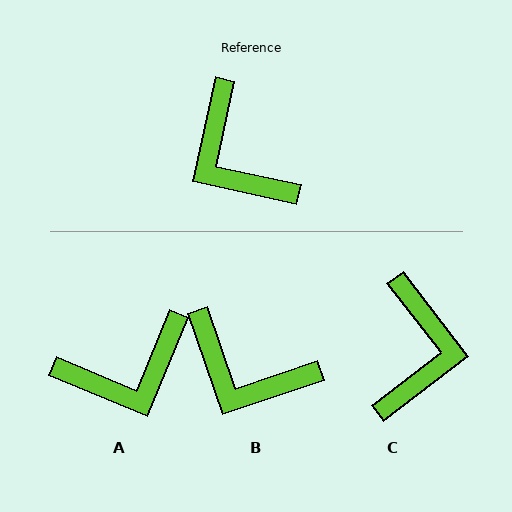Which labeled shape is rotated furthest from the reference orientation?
C, about 140 degrees away.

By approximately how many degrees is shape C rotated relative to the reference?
Approximately 140 degrees counter-clockwise.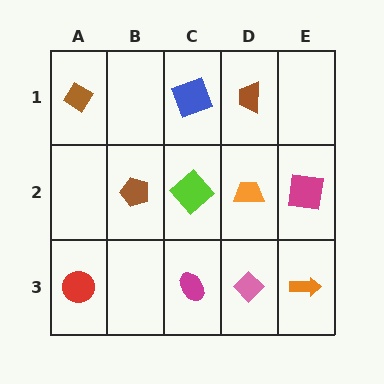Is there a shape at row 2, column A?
No, that cell is empty.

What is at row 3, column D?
A pink diamond.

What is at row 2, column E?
A magenta square.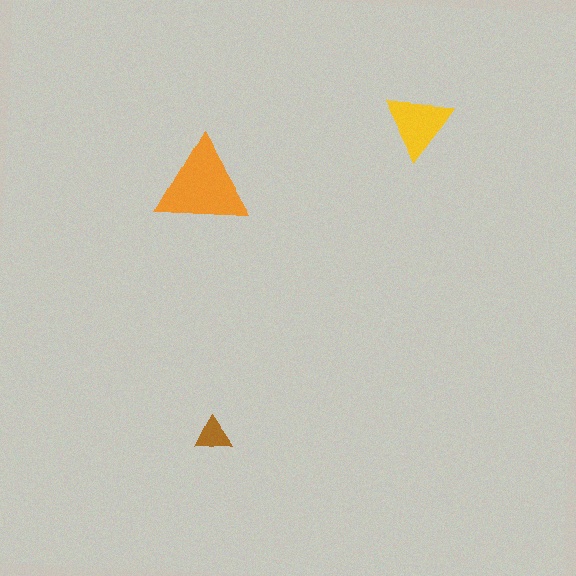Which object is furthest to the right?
The yellow triangle is rightmost.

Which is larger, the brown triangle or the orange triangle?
The orange one.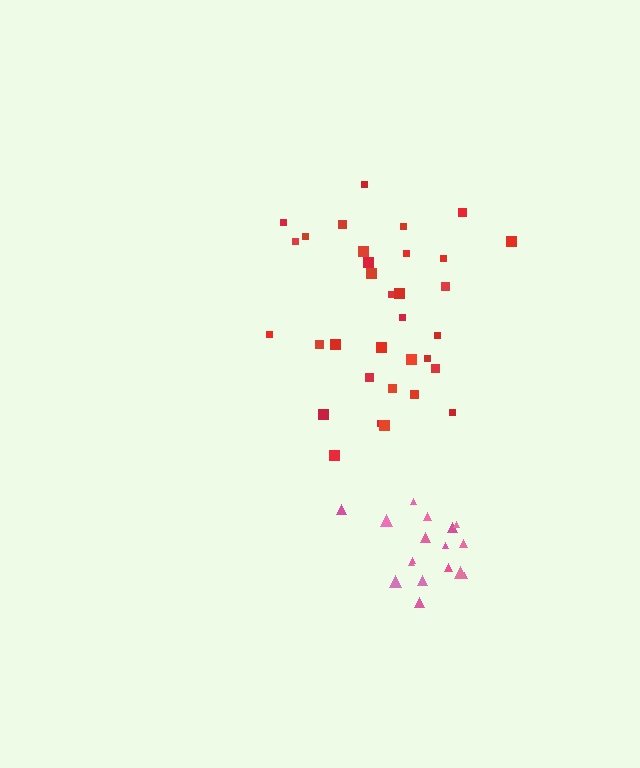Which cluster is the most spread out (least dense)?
Red.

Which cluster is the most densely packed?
Pink.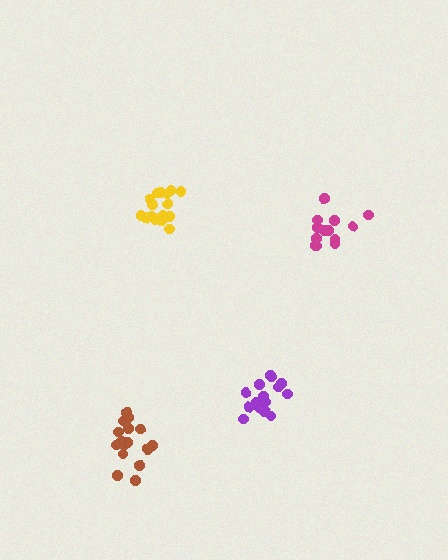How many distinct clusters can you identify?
There are 4 distinct clusters.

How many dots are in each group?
Group 1: 16 dots, Group 2: 18 dots, Group 3: 15 dots, Group 4: 13 dots (62 total).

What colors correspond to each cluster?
The clusters are colored: brown, yellow, purple, magenta.